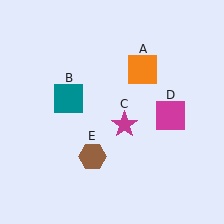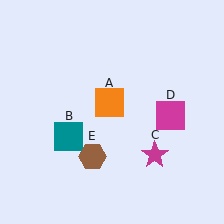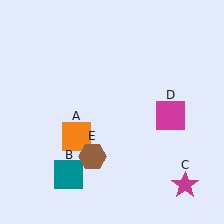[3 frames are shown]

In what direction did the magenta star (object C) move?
The magenta star (object C) moved down and to the right.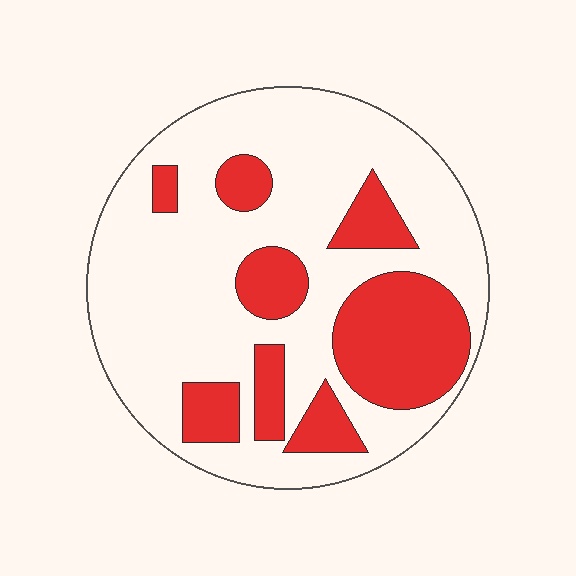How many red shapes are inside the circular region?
8.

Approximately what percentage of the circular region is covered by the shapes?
Approximately 30%.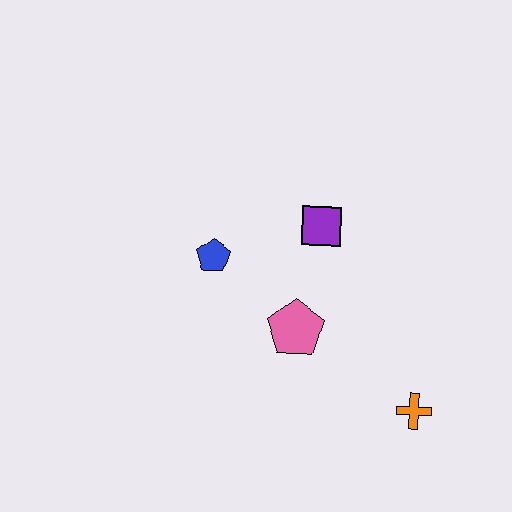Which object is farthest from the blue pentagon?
The orange cross is farthest from the blue pentagon.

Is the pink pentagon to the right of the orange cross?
No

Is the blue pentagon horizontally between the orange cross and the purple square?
No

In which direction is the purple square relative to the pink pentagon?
The purple square is above the pink pentagon.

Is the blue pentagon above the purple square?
No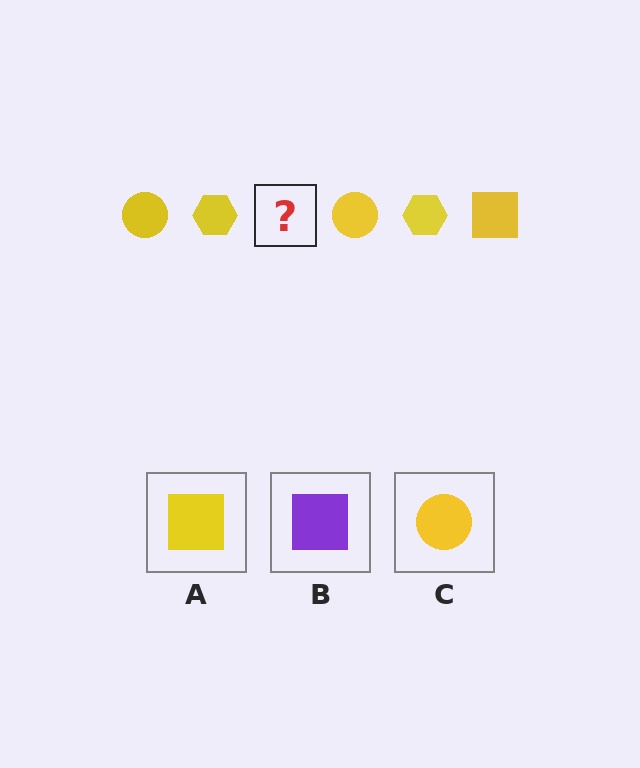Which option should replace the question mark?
Option A.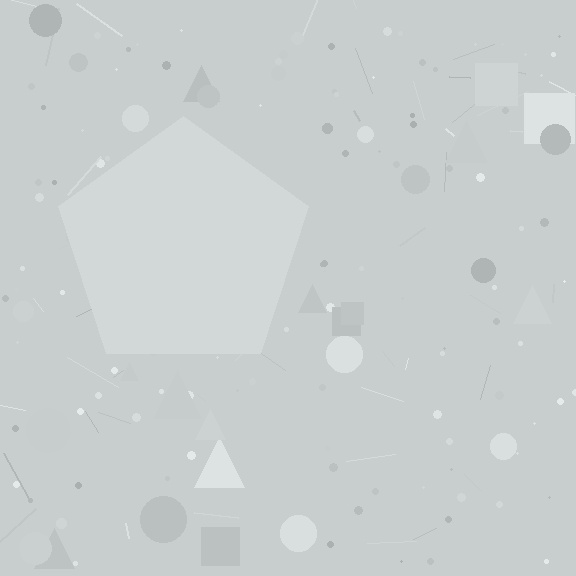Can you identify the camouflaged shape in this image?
The camouflaged shape is a pentagon.